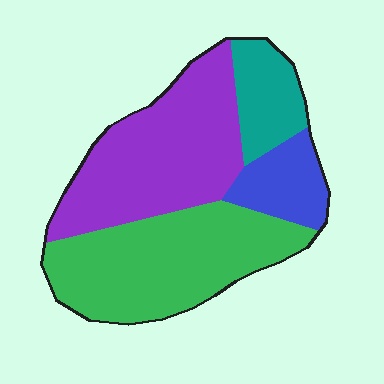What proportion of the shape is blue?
Blue takes up less than a sixth of the shape.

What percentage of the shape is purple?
Purple takes up about three eighths (3/8) of the shape.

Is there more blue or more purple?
Purple.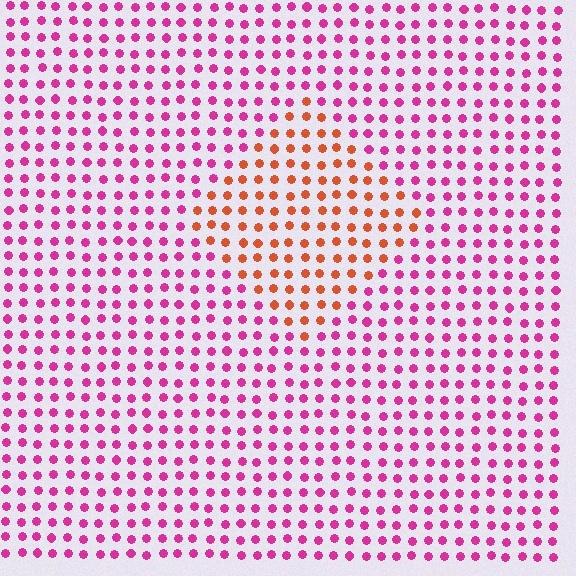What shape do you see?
I see a diamond.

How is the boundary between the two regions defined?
The boundary is defined purely by a slight shift in hue (about 52 degrees). Spacing, size, and orientation are identical on both sides.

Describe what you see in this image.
The image is filled with small magenta elements in a uniform arrangement. A diamond-shaped region is visible where the elements are tinted to a slightly different hue, forming a subtle color boundary.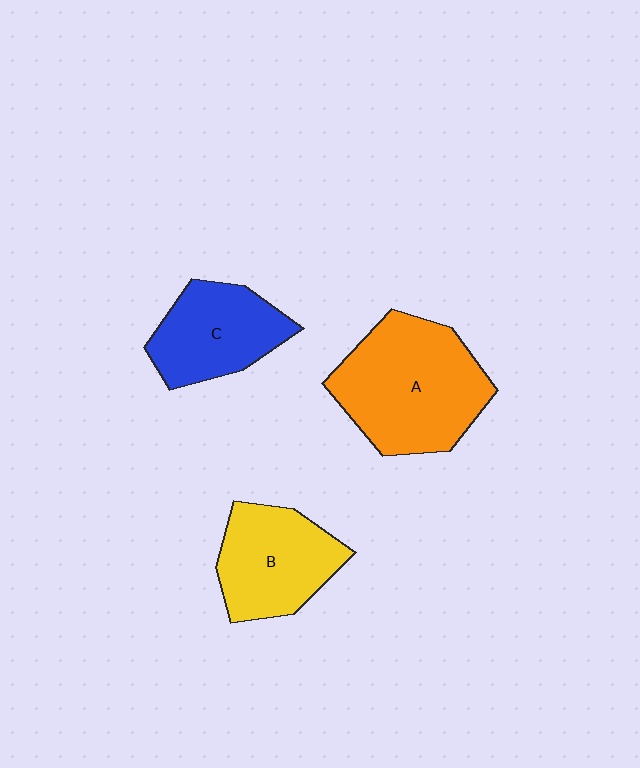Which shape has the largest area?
Shape A (orange).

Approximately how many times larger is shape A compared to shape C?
Approximately 1.5 times.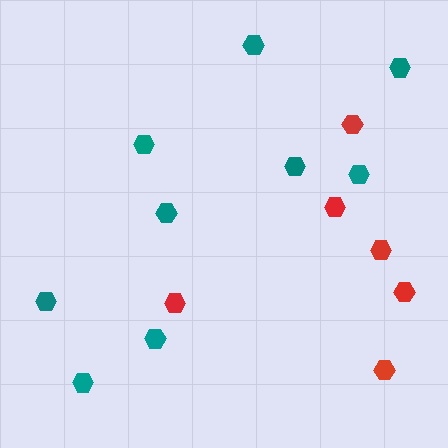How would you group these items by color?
There are 2 groups: one group of red hexagons (6) and one group of teal hexagons (9).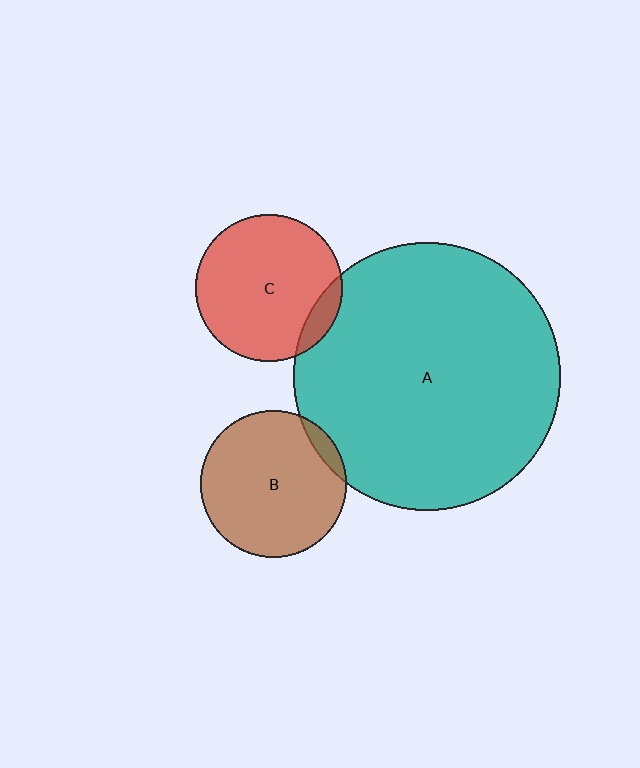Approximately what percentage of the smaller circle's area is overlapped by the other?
Approximately 10%.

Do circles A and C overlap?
Yes.